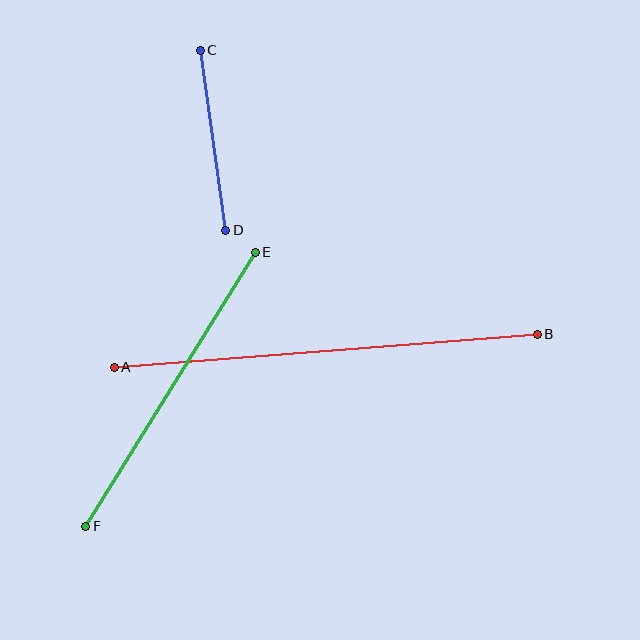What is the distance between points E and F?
The distance is approximately 322 pixels.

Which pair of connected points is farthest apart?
Points A and B are farthest apart.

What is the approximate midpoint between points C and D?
The midpoint is at approximately (213, 140) pixels.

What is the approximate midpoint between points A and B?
The midpoint is at approximately (326, 351) pixels.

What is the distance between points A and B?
The distance is approximately 424 pixels.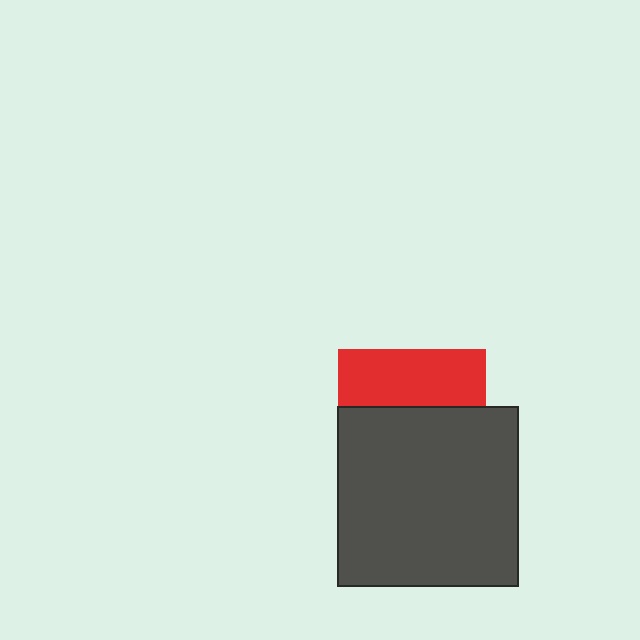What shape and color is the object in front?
The object in front is a dark gray square.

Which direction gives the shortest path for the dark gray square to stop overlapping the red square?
Moving down gives the shortest separation.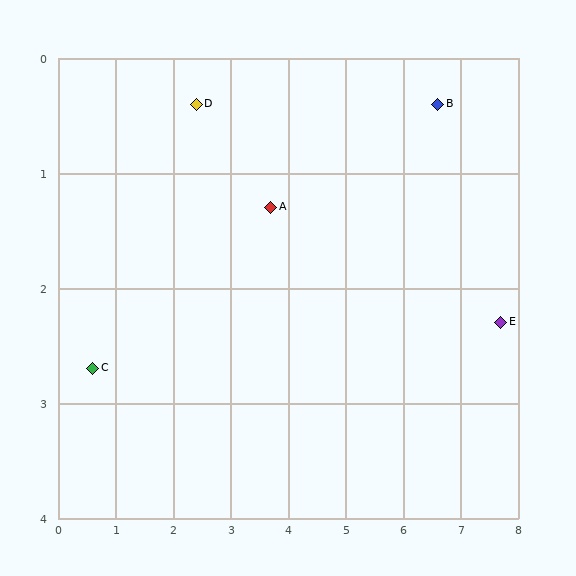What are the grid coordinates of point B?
Point B is at approximately (6.6, 0.4).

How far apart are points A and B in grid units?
Points A and B are about 3.0 grid units apart.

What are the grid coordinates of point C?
Point C is at approximately (0.6, 2.7).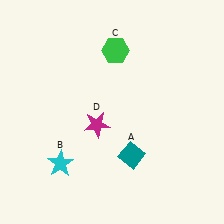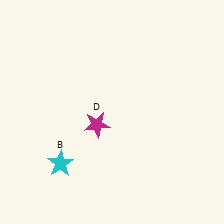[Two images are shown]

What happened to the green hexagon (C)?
The green hexagon (C) was removed in Image 2. It was in the top-right area of Image 1.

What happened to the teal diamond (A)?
The teal diamond (A) was removed in Image 2. It was in the bottom-right area of Image 1.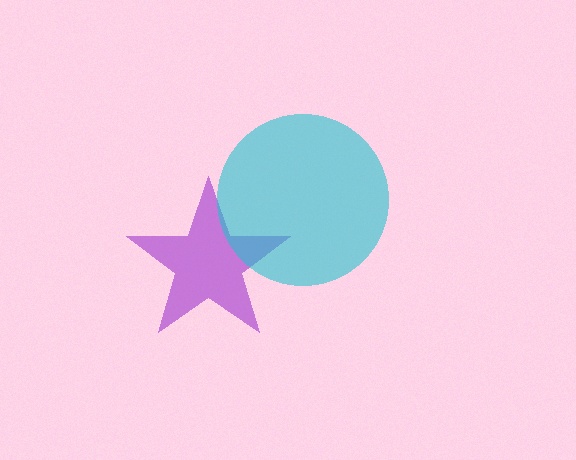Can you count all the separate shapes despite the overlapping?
Yes, there are 2 separate shapes.